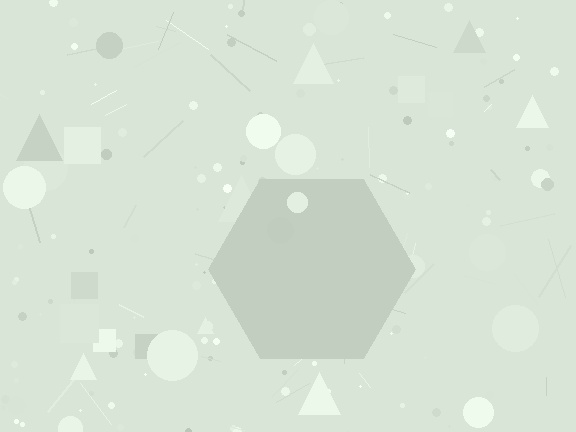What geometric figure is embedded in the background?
A hexagon is embedded in the background.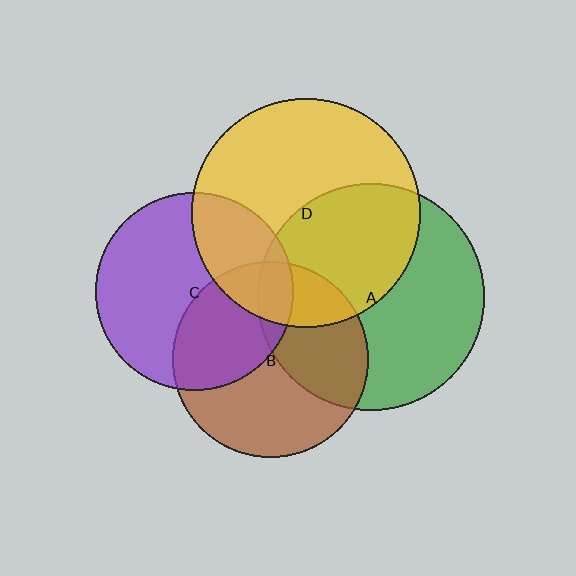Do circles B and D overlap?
Yes.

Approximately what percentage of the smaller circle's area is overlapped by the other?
Approximately 20%.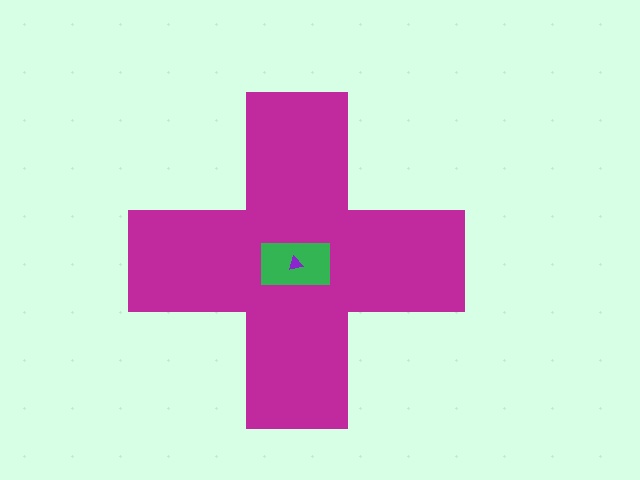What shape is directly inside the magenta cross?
The green rectangle.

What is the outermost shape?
The magenta cross.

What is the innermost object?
The purple triangle.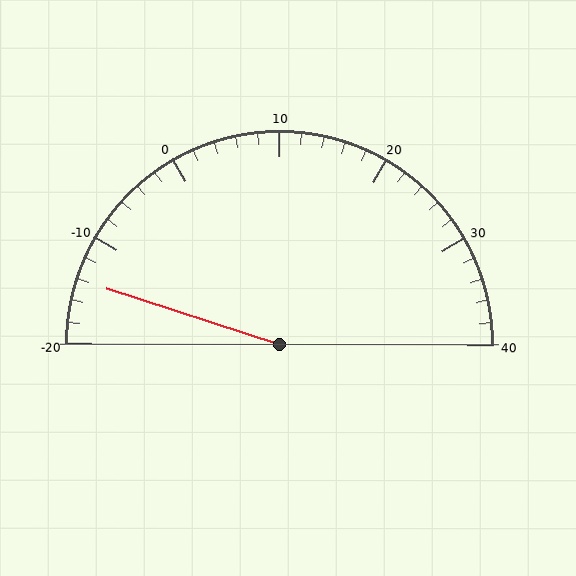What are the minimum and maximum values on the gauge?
The gauge ranges from -20 to 40.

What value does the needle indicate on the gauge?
The needle indicates approximately -14.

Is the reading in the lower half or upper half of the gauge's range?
The reading is in the lower half of the range (-20 to 40).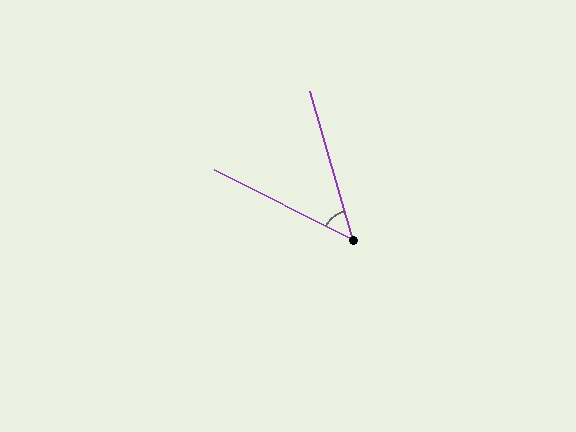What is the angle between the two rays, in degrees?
Approximately 47 degrees.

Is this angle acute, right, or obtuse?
It is acute.